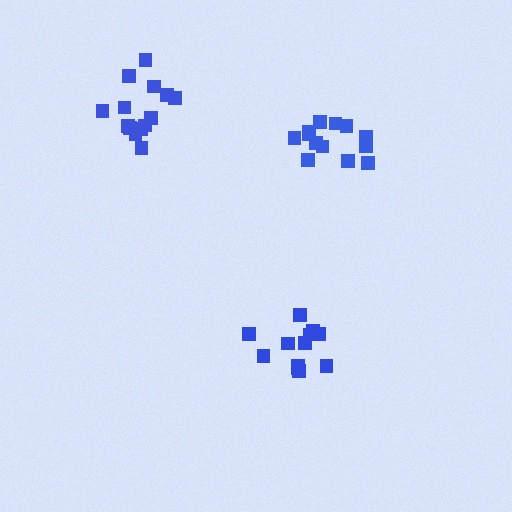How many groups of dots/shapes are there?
There are 3 groups.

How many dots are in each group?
Group 1: 12 dots, Group 2: 13 dots, Group 3: 14 dots (39 total).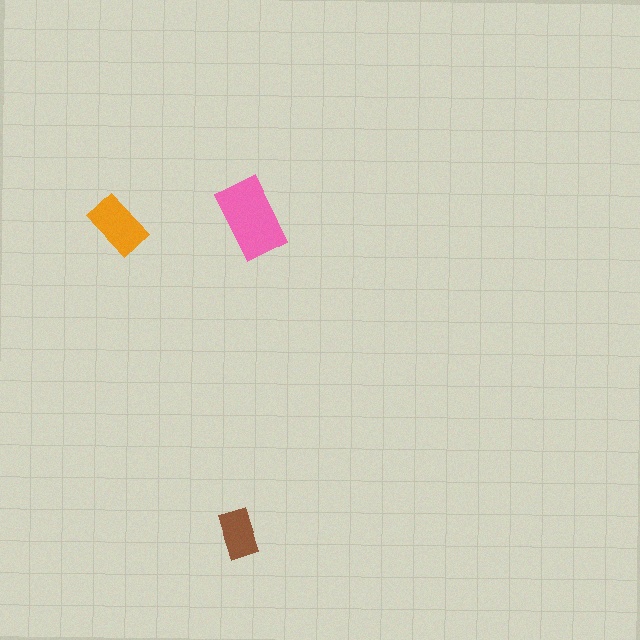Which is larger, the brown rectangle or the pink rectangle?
The pink one.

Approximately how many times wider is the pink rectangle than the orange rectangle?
About 1.5 times wider.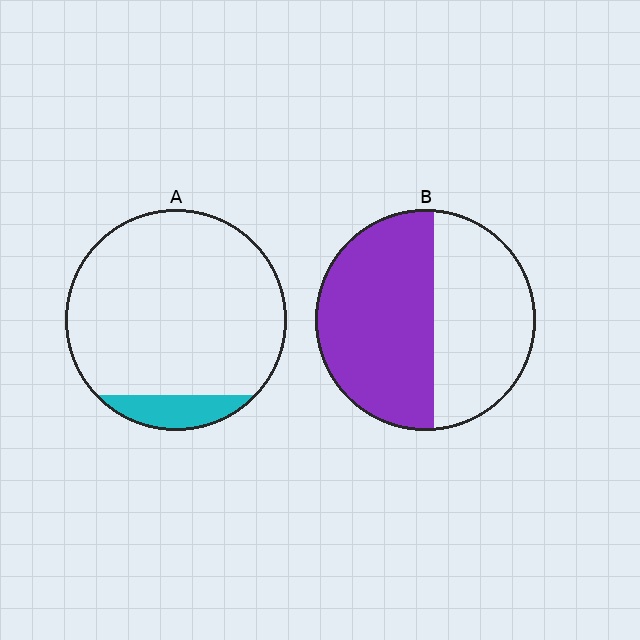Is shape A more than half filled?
No.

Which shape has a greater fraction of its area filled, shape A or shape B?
Shape B.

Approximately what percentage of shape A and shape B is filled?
A is approximately 10% and B is approximately 55%.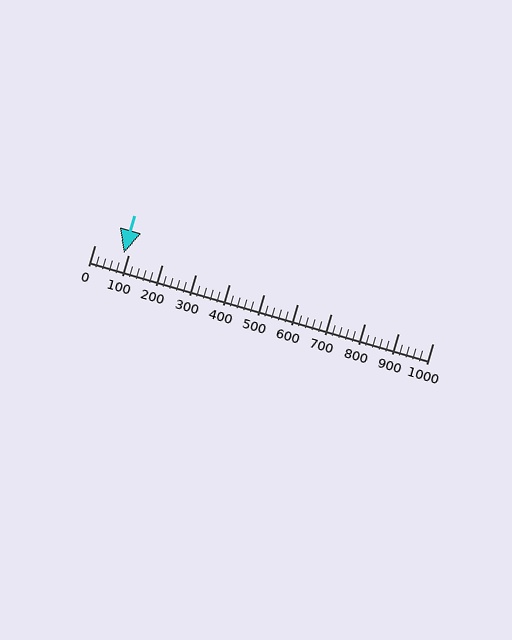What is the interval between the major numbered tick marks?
The major tick marks are spaced 100 units apart.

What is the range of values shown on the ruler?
The ruler shows values from 0 to 1000.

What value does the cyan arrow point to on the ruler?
The cyan arrow points to approximately 86.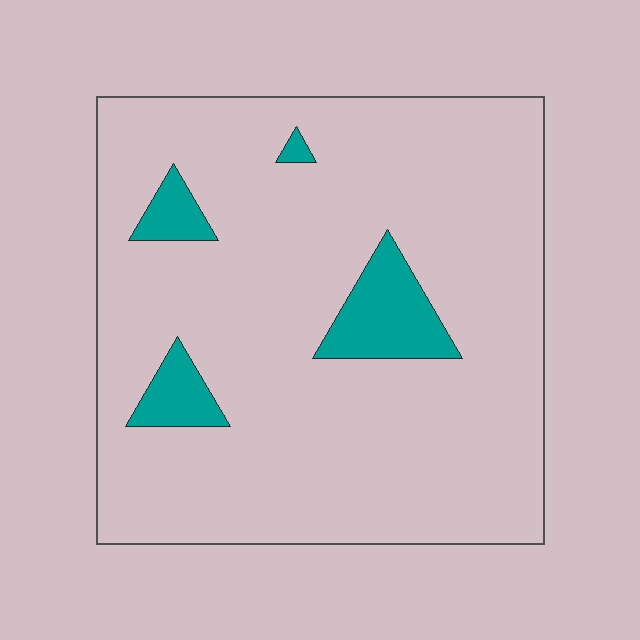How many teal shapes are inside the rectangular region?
4.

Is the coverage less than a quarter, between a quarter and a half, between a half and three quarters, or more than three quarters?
Less than a quarter.